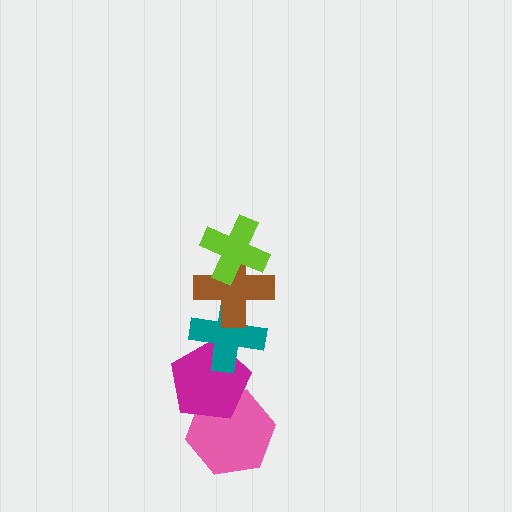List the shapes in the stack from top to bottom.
From top to bottom: the lime cross, the brown cross, the teal cross, the magenta pentagon, the pink hexagon.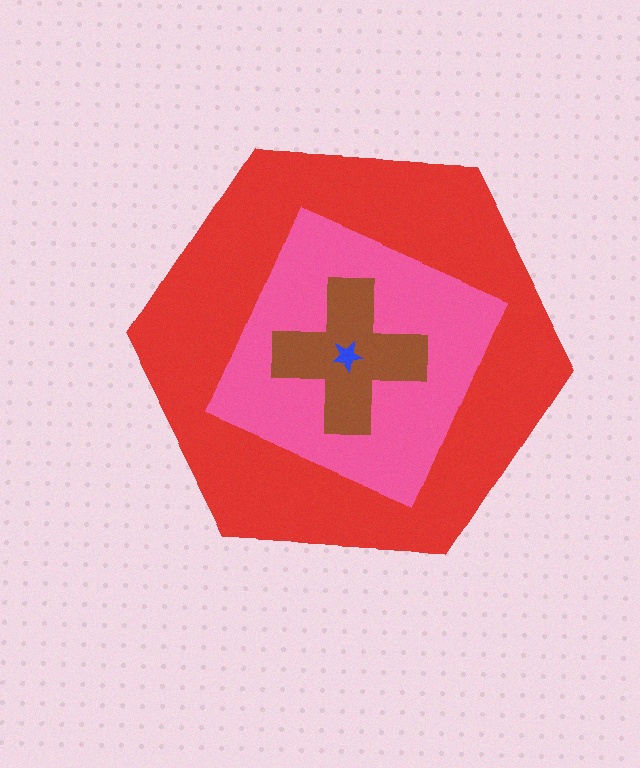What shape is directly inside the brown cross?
The blue star.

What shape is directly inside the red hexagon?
The pink diamond.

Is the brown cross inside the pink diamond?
Yes.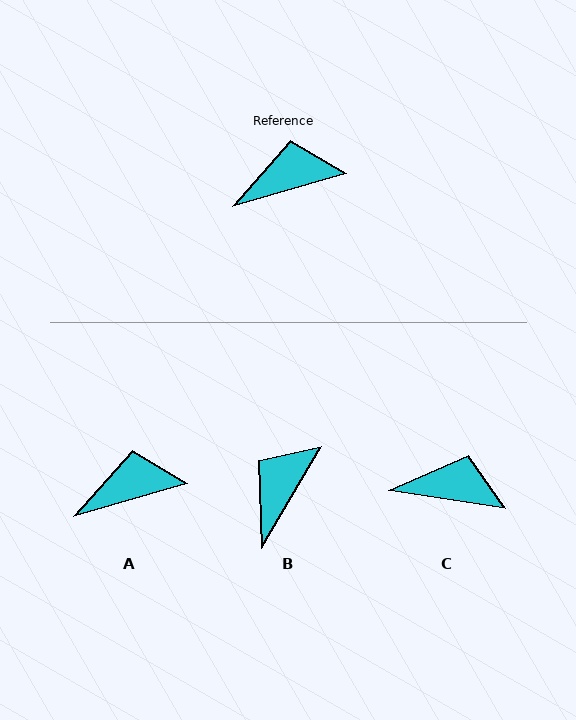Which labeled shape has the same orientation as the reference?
A.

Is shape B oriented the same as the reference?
No, it is off by about 43 degrees.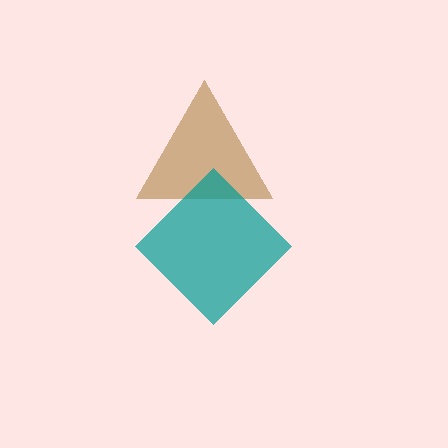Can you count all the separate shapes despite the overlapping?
Yes, there are 2 separate shapes.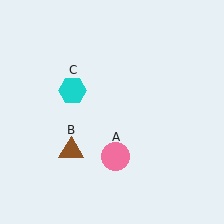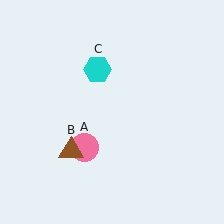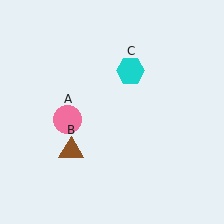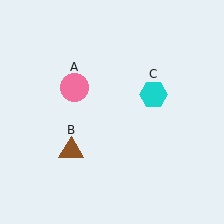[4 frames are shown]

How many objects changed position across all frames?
2 objects changed position: pink circle (object A), cyan hexagon (object C).